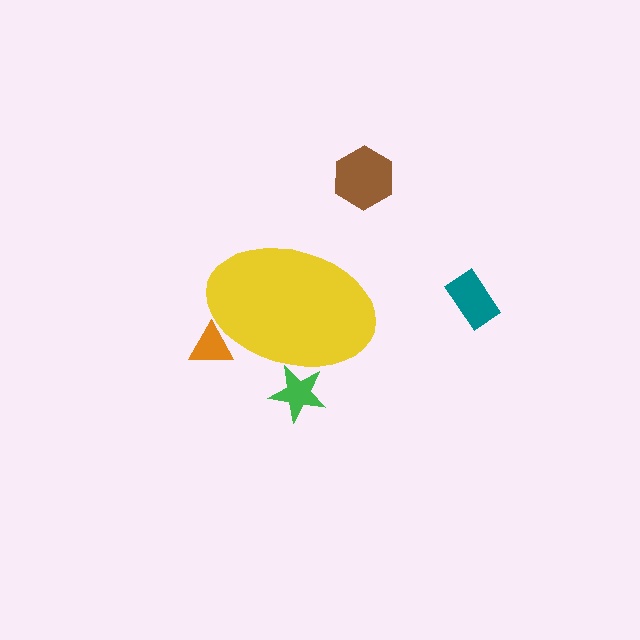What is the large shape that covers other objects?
A yellow ellipse.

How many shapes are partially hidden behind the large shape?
2 shapes are partially hidden.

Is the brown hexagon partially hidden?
No, the brown hexagon is fully visible.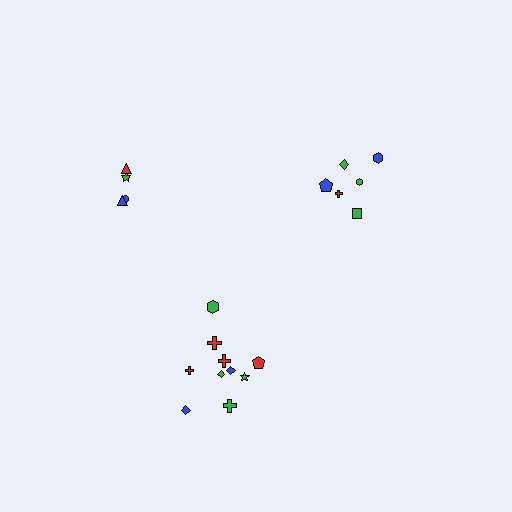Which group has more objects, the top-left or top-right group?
The top-right group.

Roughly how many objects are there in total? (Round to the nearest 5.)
Roughly 20 objects in total.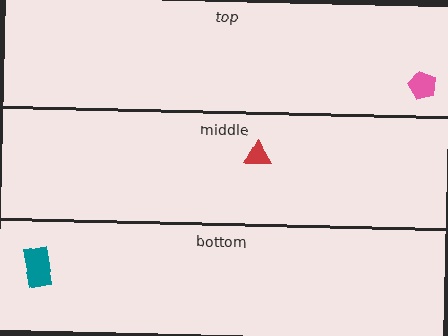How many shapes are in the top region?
1.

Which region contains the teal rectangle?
The bottom region.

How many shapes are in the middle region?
1.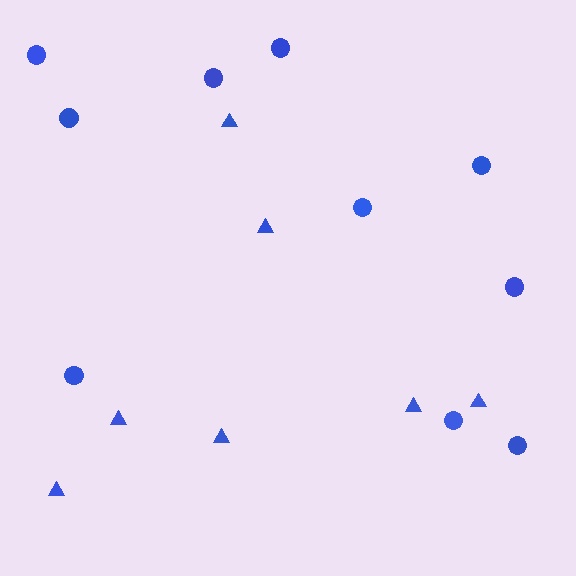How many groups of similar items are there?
There are 2 groups: one group of circles (10) and one group of triangles (7).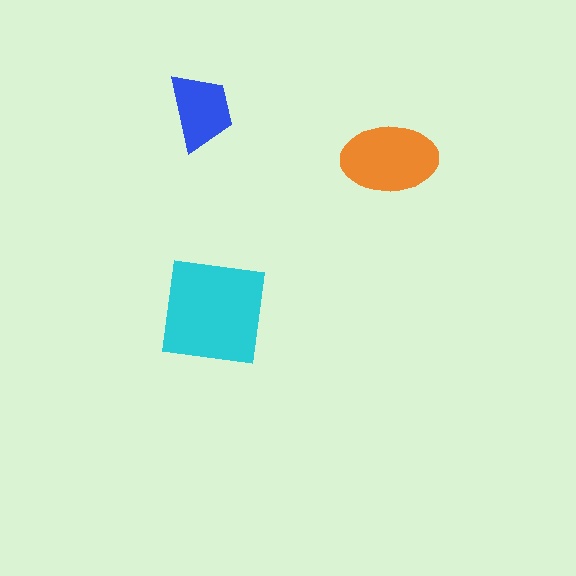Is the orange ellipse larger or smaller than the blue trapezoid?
Larger.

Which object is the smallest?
The blue trapezoid.